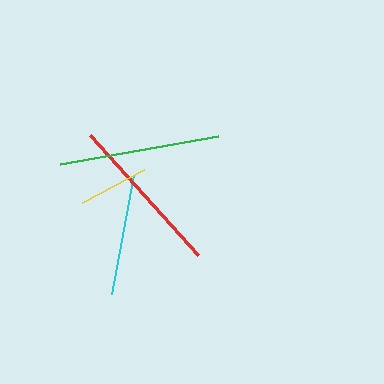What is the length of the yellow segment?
The yellow segment is approximately 70 pixels long.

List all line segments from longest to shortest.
From longest to shortest: red, green, cyan, yellow.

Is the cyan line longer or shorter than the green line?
The green line is longer than the cyan line.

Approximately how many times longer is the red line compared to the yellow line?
The red line is approximately 2.3 times the length of the yellow line.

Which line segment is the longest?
The red line is the longest at approximately 162 pixels.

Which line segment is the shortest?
The yellow line is the shortest at approximately 70 pixels.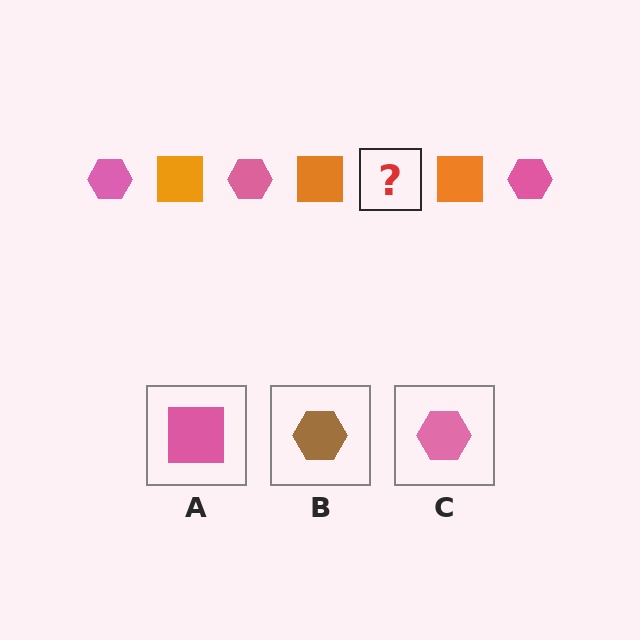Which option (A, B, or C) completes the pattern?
C.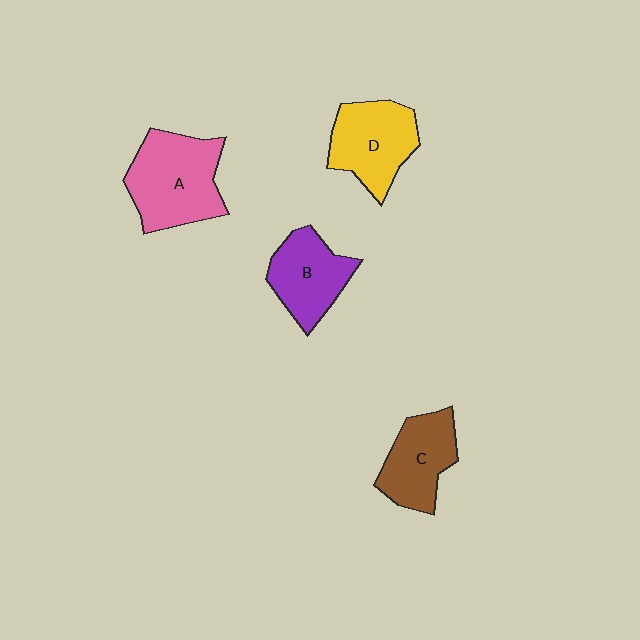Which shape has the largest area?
Shape A (pink).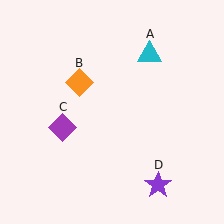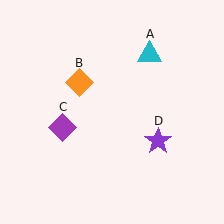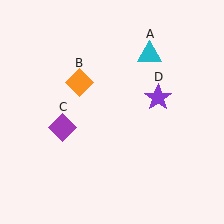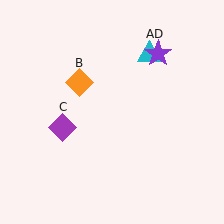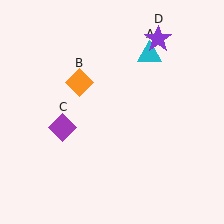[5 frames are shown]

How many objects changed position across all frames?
1 object changed position: purple star (object D).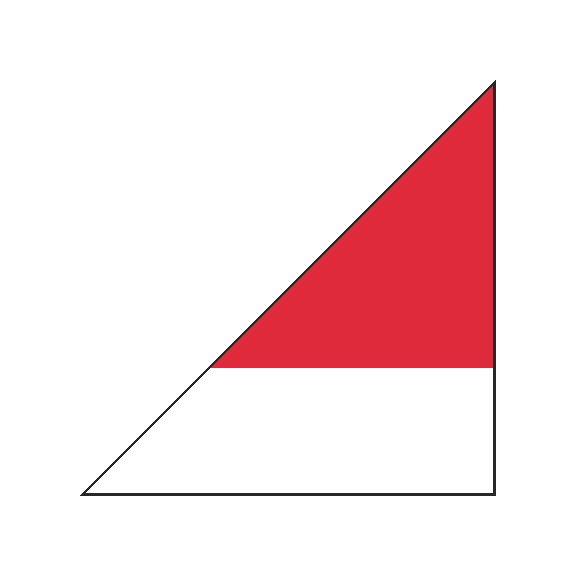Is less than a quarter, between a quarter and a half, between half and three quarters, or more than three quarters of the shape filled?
Between a quarter and a half.